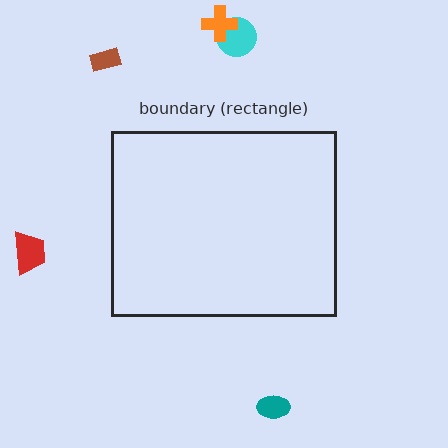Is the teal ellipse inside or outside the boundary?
Outside.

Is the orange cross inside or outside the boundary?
Outside.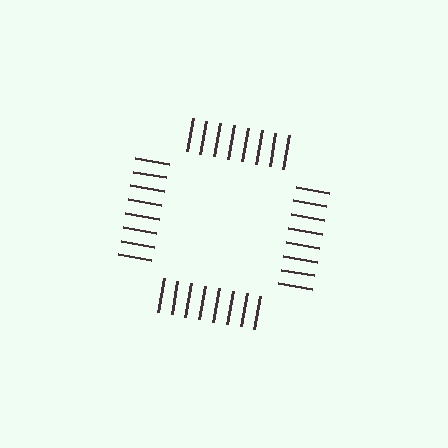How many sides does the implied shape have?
4 sides — the line-ends trace a square.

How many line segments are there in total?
32 — 8 along each of the 4 edges.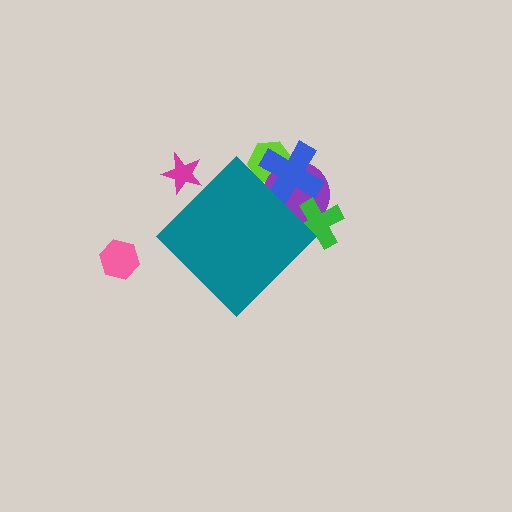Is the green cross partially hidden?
Yes, the green cross is partially hidden behind the teal diamond.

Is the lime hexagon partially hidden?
Yes, the lime hexagon is partially hidden behind the teal diamond.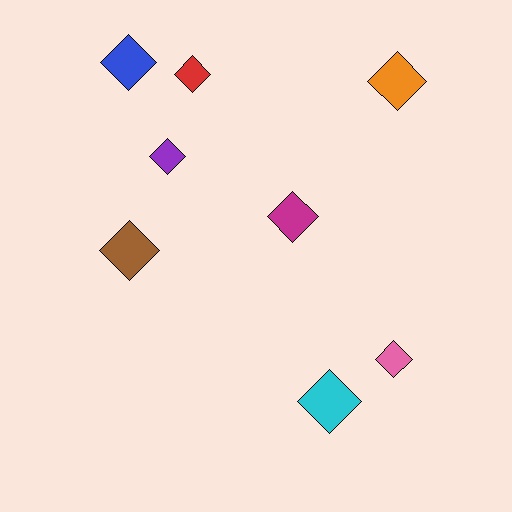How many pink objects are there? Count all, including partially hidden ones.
There is 1 pink object.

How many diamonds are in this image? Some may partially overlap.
There are 8 diamonds.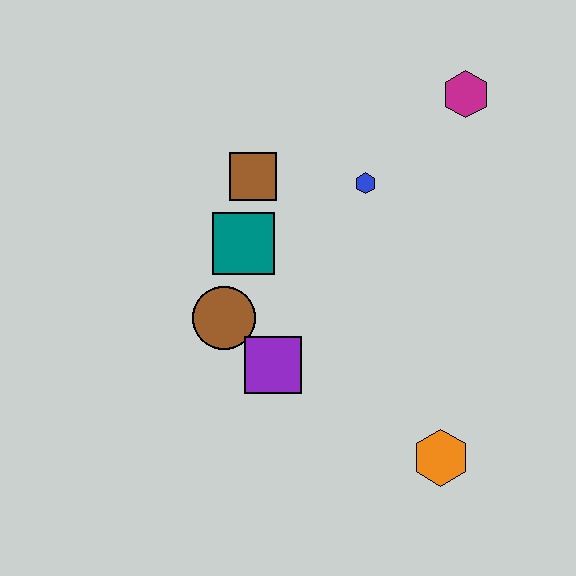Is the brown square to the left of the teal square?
No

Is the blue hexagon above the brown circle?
Yes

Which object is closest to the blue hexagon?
The brown square is closest to the blue hexagon.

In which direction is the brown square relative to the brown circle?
The brown square is above the brown circle.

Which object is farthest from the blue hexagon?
The orange hexagon is farthest from the blue hexagon.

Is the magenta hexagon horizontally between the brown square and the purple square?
No